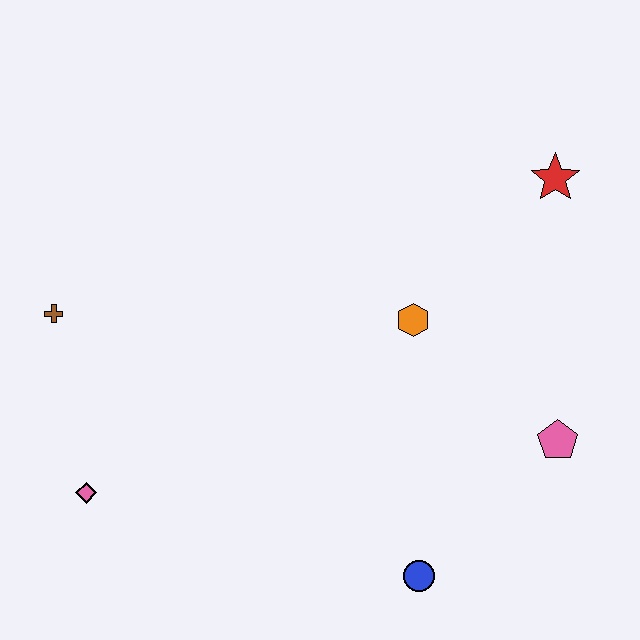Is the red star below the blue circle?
No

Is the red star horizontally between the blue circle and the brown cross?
No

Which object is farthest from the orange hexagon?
The pink diamond is farthest from the orange hexagon.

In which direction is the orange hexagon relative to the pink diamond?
The orange hexagon is to the right of the pink diamond.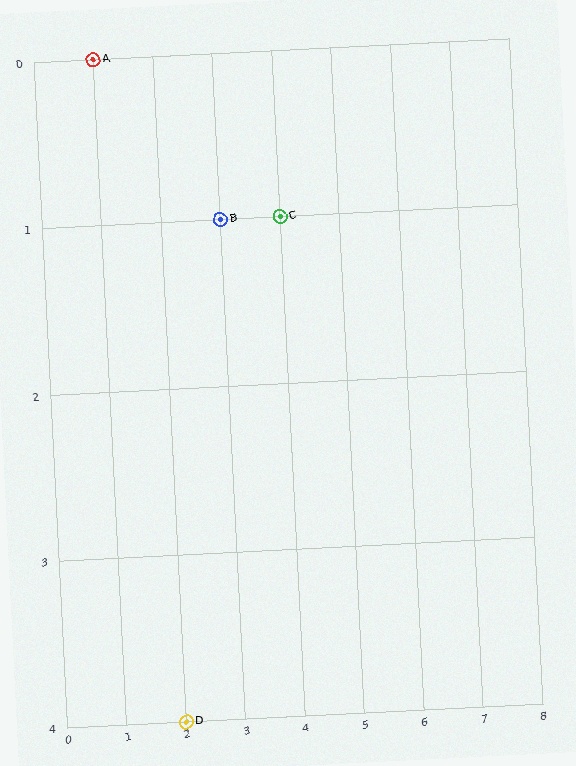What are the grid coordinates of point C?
Point C is at grid coordinates (4, 1).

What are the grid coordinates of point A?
Point A is at grid coordinates (1, 0).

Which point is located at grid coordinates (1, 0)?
Point A is at (1, 0).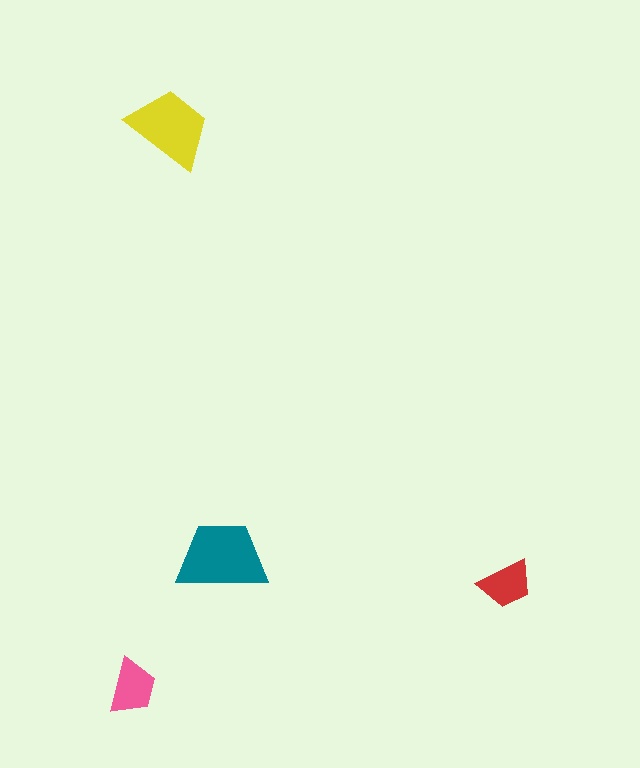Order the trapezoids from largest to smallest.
the teal one, the yellow one, the pink one, the red one.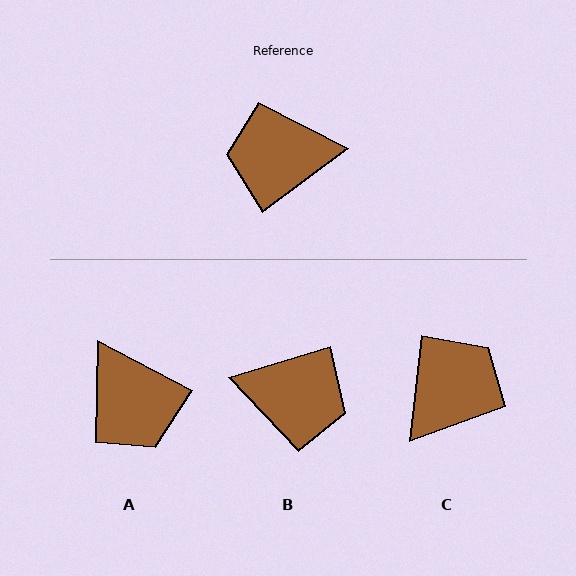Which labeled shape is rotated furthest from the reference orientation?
B, about 160 degrees away.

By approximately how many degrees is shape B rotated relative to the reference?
Approximately 160 degrees counter-clockwise.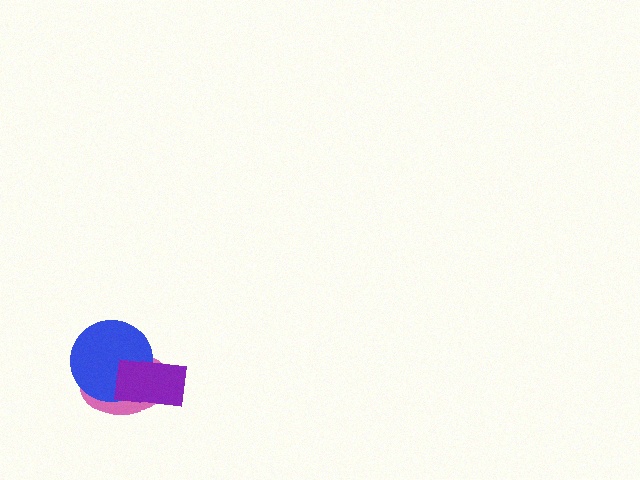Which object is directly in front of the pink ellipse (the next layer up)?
The blue circle is directly in front of the pink ellipse.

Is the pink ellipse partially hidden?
Yes, it is partially covered by another shape.